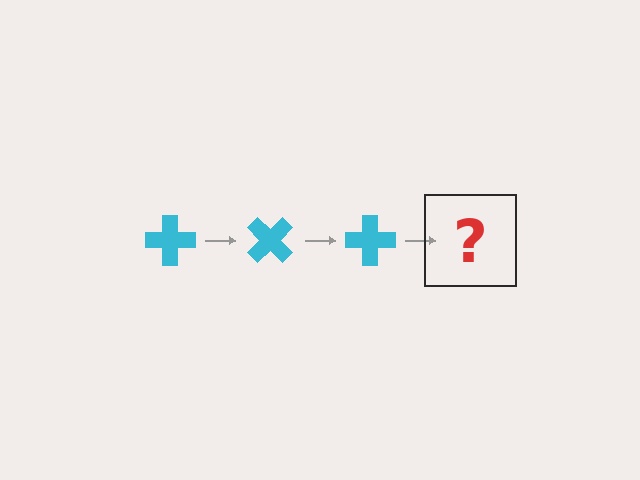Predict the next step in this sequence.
The next step is a cyan cross rotated 135 degrees.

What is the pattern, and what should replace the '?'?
The pattern is that the cross rotates 45 degrees each step. The '?' should be a cyan cross rotated 135 degrees.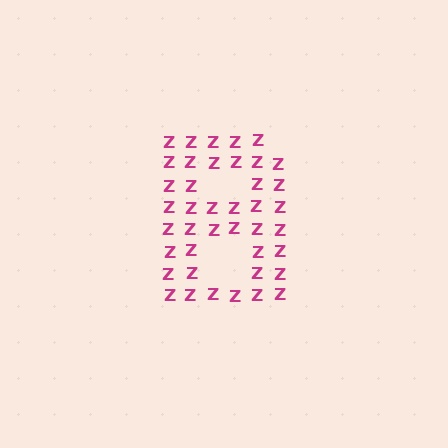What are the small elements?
The small elements are letter Z's.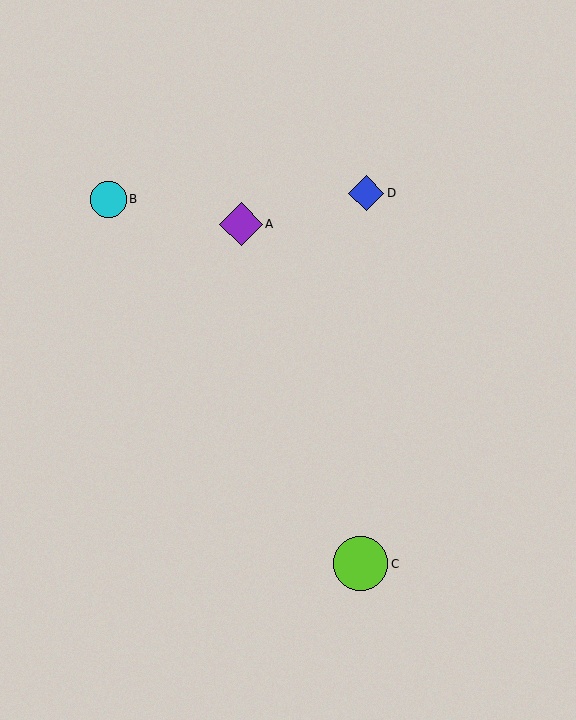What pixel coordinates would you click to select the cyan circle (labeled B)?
Click at (108, 199) to select the cyan circle B.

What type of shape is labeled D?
Shape D is a blue diamond.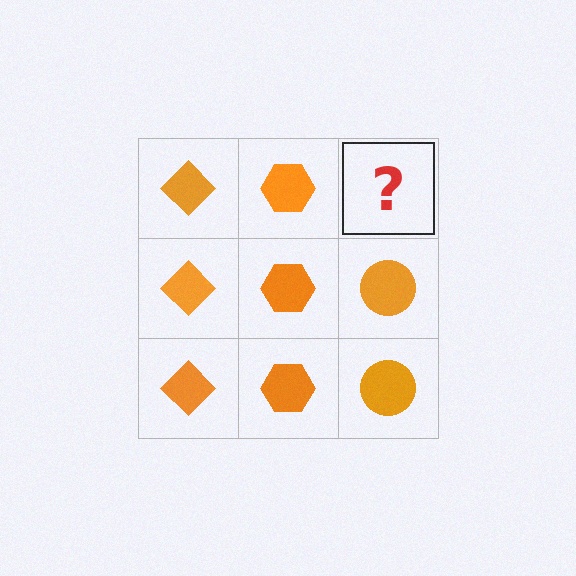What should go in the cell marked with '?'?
The missing cell should contain an orange circle.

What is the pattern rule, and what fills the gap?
The rule is that each column has a consistent shape. The gap should be filled with an orange circle.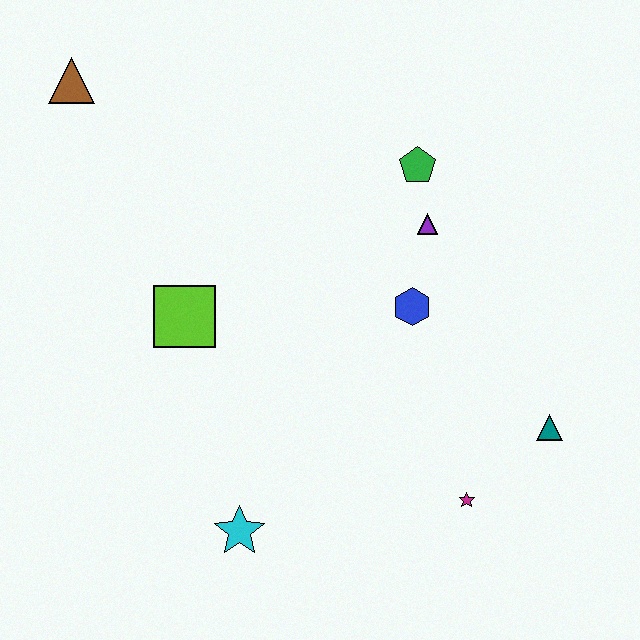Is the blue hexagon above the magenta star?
Yes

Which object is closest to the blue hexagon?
The purple triangle is closest to the blue hexagon.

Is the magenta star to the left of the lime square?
No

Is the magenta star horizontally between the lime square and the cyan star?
No